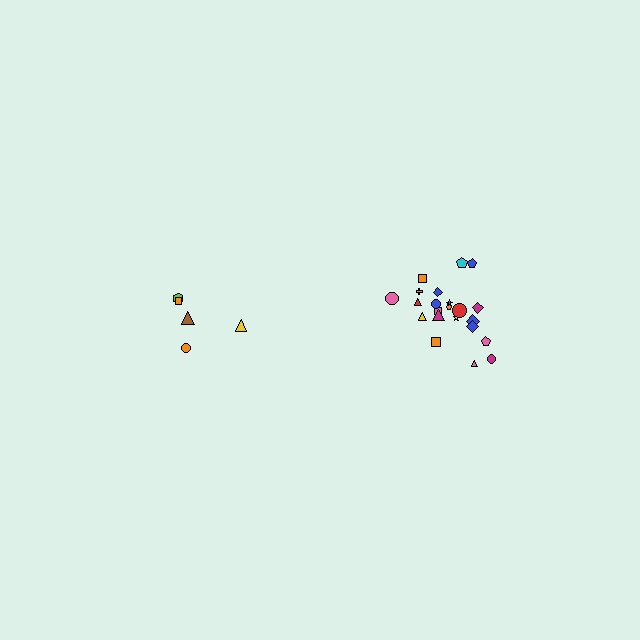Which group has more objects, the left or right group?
The right group.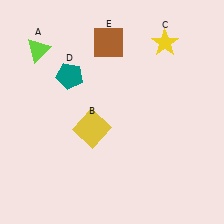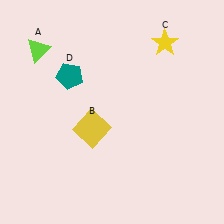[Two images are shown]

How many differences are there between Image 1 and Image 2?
There is 1 difference between the two images.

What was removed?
The brown square (E) was removed in Image 2.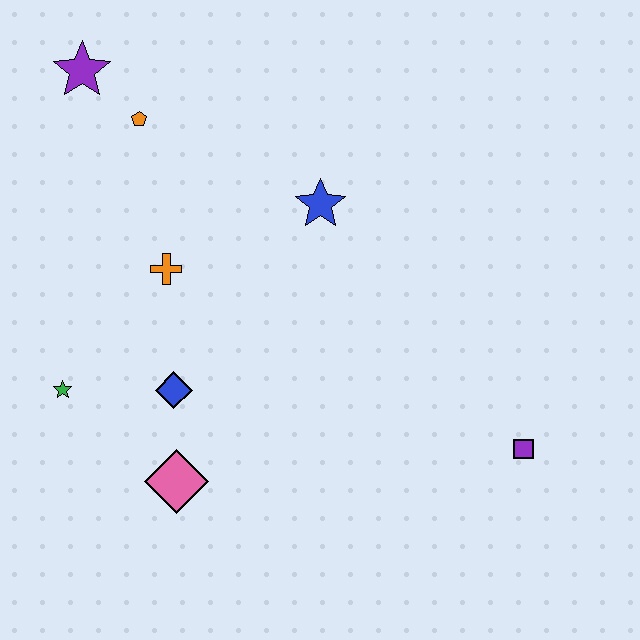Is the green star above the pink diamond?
Yes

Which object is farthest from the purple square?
The purple star is farthest from the purple square.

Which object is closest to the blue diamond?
The pink diamond is closest to the blue diamond.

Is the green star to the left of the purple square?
Yes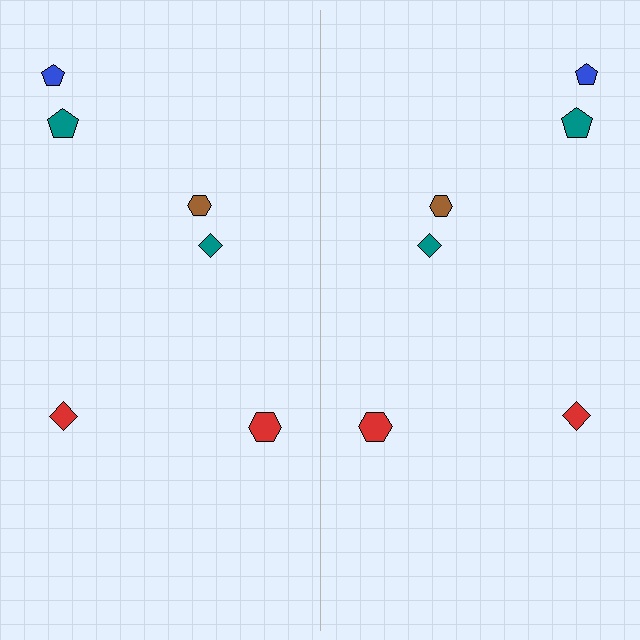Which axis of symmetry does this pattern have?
The pattern has a vertical axis of symmetry running through the center of the image.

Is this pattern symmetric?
Yes, this pattern has bilateral (reflection) symmetry.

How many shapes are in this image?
There are 12 shapes in this image.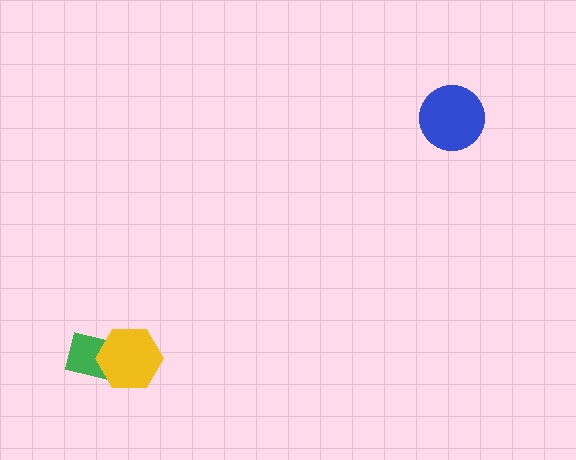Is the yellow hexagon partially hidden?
No, no other shape covers it.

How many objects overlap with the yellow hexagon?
1 object overlaps with the yellow hexagon.